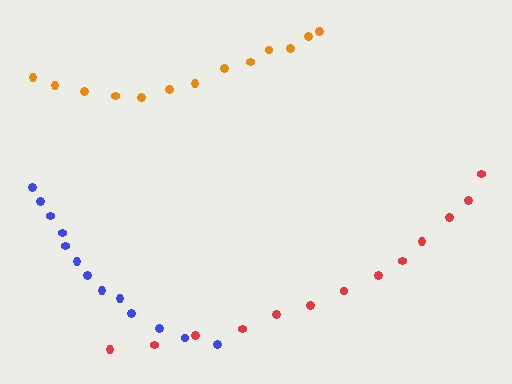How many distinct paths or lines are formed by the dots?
There are 3 distinct paths.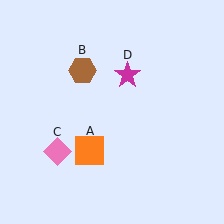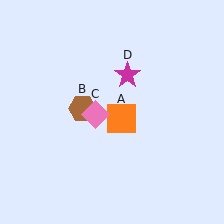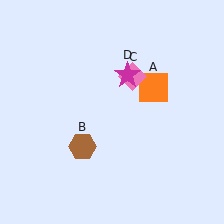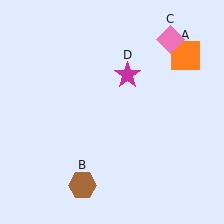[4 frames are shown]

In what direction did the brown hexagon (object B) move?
The brown hexagon (object B) moved down.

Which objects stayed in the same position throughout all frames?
Magenta star (object D) remained stationary.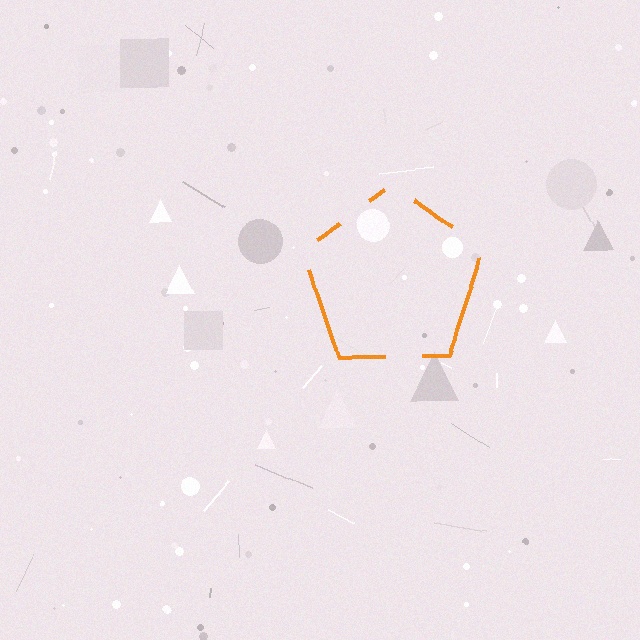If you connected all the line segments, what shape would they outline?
They would outline a pentagon.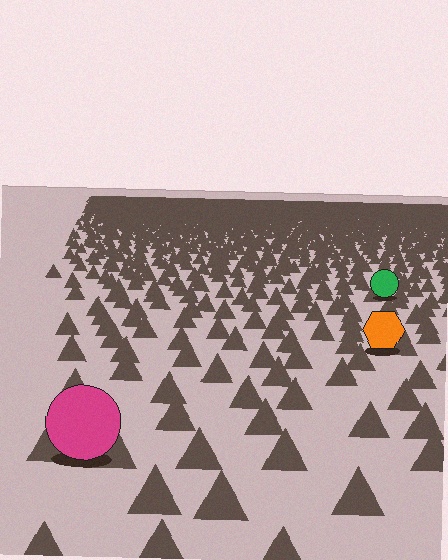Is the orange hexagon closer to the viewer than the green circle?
Yes. The orange hexagon is closer — you can tell from the texture gradient: the ground texture is coarser near it.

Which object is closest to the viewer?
The magenta circle is closest. The texture marks near it are larger and more spread out.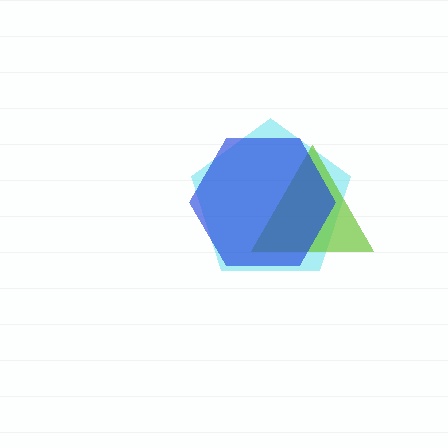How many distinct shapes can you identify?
There are 3 distinct shapes: a cyan pentagon, a lime triangle, a blue hexagon.